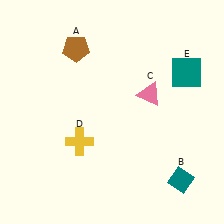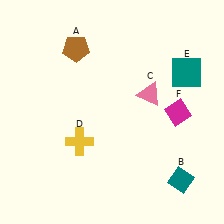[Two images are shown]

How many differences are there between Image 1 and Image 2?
There is 1 difference between the two images.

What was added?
A magenta diamond (F) was added in Image 2.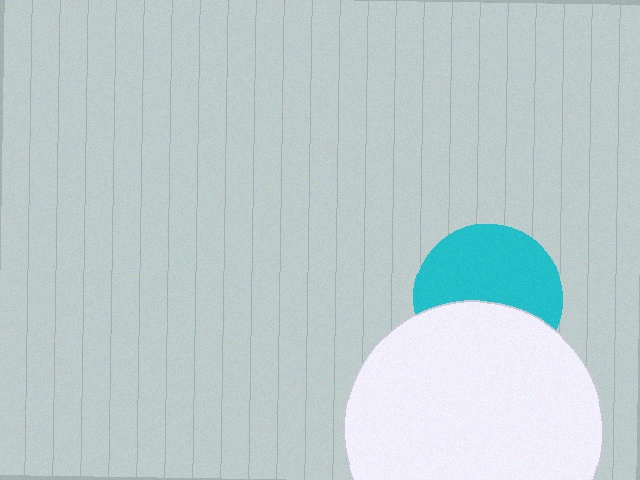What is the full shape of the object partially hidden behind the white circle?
The partially hidden object is a cyan circle.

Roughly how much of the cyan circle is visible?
About half of it is visible (roughly 58%).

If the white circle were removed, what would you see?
You would see the complete cyan circle.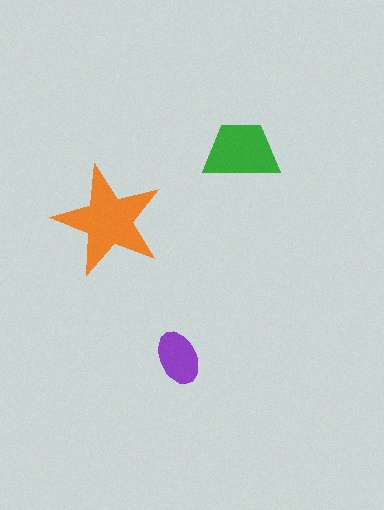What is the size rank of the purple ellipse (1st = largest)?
3rd.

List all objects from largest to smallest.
The orange star, the green trapezoid, the purple ellipse.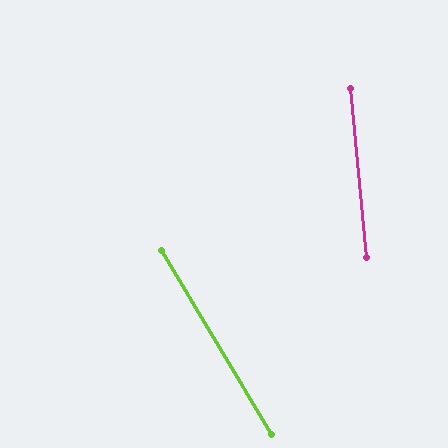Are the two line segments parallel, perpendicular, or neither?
Neither parallel nor perpendicular — they differ by about 25°.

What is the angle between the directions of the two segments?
Approximately 25 degrees.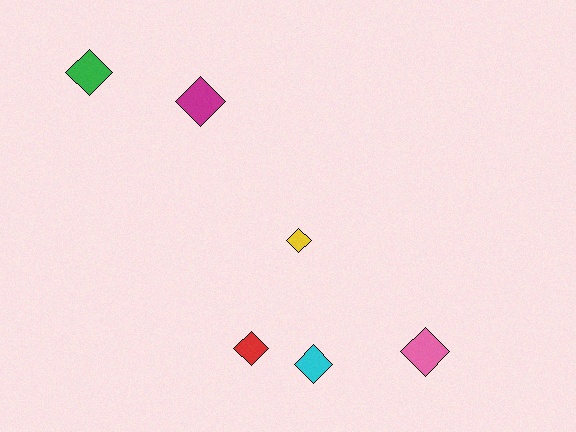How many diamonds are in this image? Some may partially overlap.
There are 6 diamonds.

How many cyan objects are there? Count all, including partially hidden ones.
There is 1 cyan object.